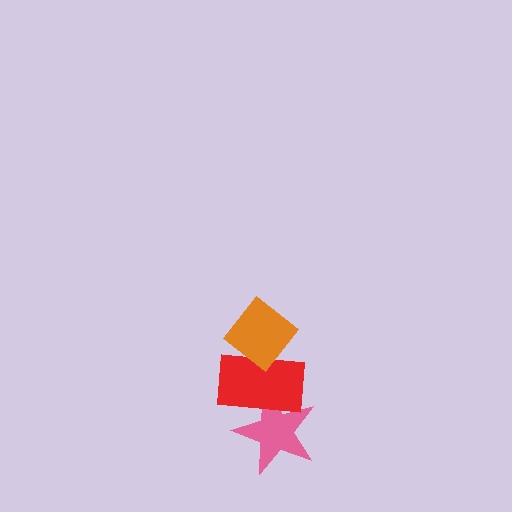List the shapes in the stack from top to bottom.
From top to bottom: the orange diamond, the red rectangle, the pink star.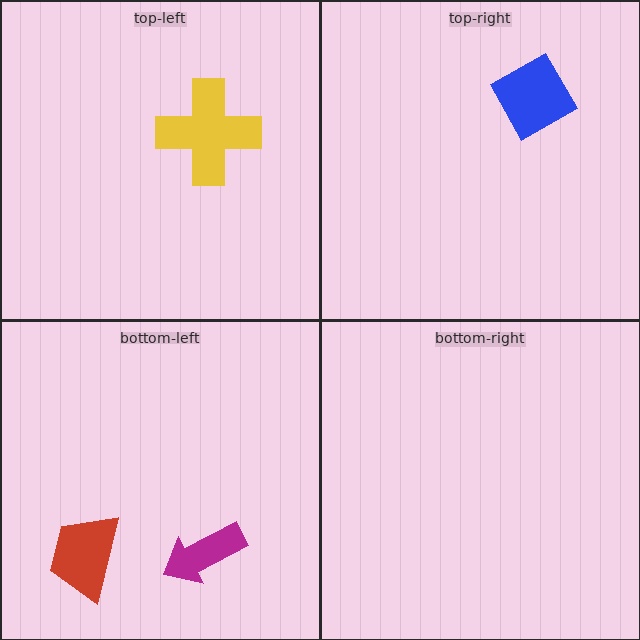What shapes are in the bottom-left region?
The red trapezoid, the magenta arrow.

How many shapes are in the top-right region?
1.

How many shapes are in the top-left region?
1.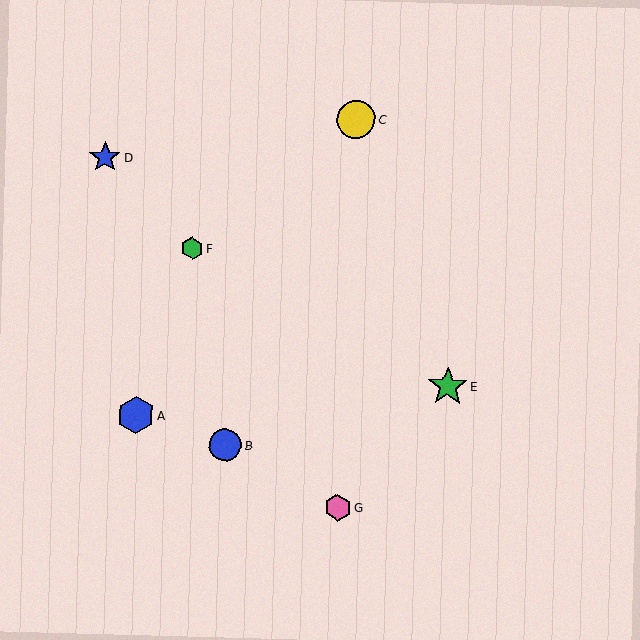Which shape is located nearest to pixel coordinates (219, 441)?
The blue circle (labeled B) at (225, 445) is nearest to that location.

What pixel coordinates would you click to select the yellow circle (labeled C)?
Click at (356, 119) to select the yellow circle C.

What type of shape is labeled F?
Shape F is a green hexagon.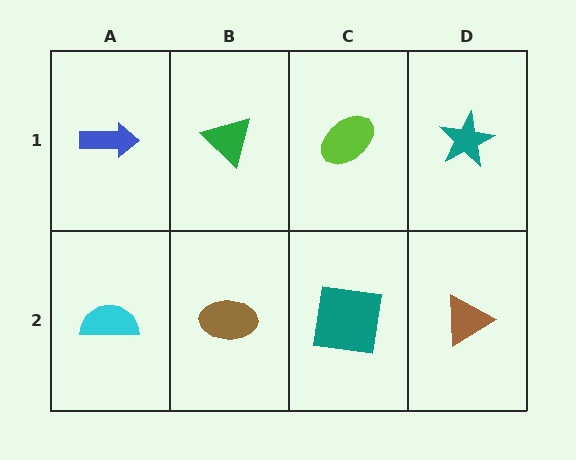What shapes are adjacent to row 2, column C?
A lime ellipse (row 1, column C), a brown ellipse (row 2, column B), a brown triangle (row 2, column D).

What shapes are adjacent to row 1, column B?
A brown ellipse (row 2, column B), a blue arrow (row 1, column A), a lime ellipse (row 1, column C).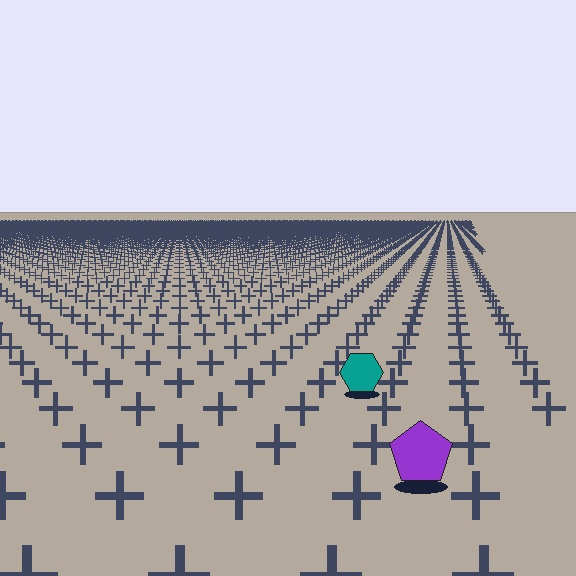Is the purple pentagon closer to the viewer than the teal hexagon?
Yes. The purple pentagon is closer — you can tell from the texture gradient: the ground texture is coarser near it.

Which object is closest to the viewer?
The purple pentagon is closest. The texture marks near it are larger and more spread out.